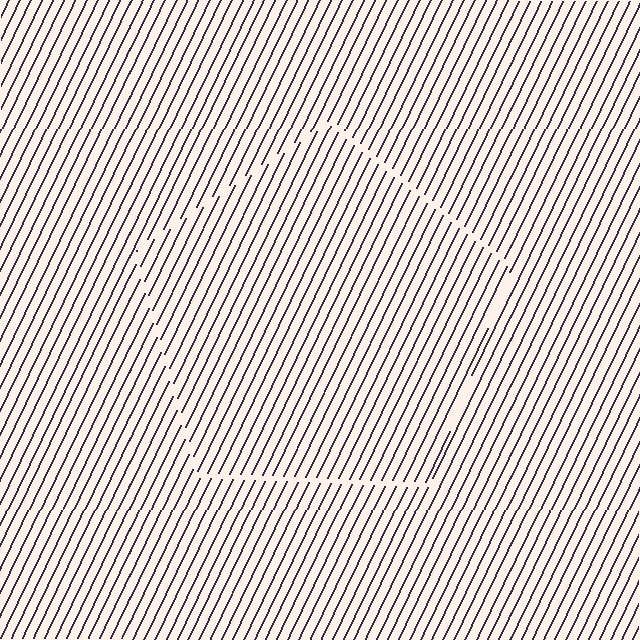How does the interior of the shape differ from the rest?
The interior of the shape contains the same grating, shifted by half a period — the contour is defined by the phase discontinuity where line-ends from the inner and outer gratings abut.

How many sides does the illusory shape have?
5 sides — the line-ends trace a pentagon.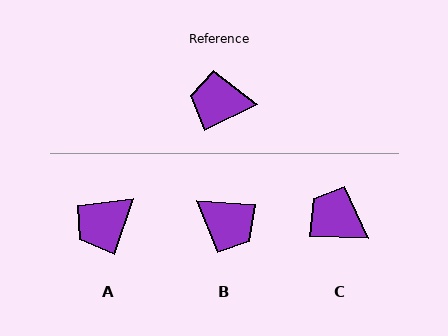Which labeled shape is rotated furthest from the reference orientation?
B, about 150 degrees away.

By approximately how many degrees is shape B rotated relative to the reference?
Approximately 150 degrees counter-clockwise.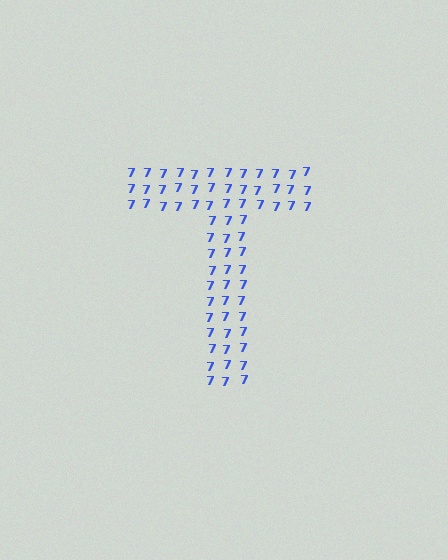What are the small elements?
The small elements are digit 7's.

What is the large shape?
The large shape is the letter T.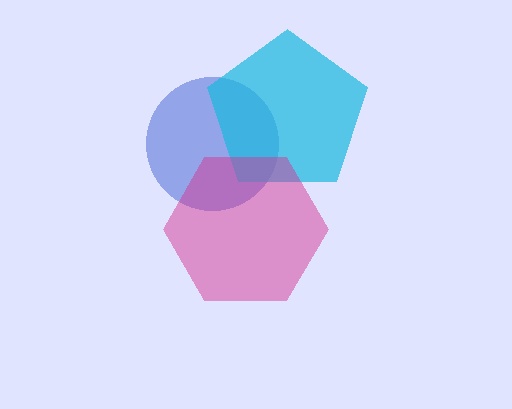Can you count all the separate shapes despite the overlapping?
Yes, there are 3 separate shapes.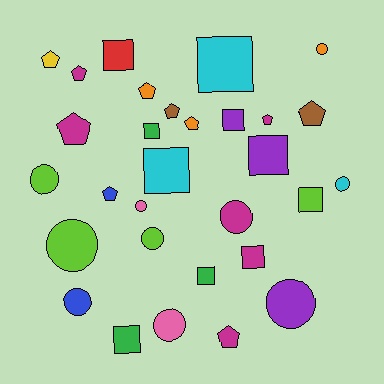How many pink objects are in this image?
There are 2 pink objects.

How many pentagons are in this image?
There are 10 pentagons.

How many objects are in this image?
There are 30 objects.